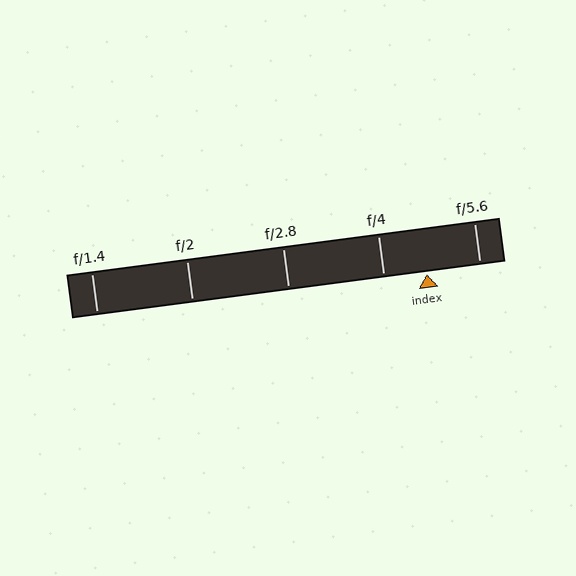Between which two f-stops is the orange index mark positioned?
The index mark is between f/4 and f/5.6.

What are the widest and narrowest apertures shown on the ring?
The widest aperture shown is f/1.4 and the narrowest is f/5.6.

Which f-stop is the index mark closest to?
The index mark is closest to f/4.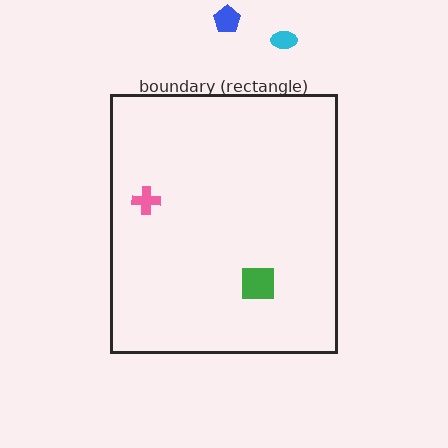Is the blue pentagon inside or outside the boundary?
Outside.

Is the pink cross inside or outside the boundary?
Inside.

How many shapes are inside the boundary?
2 inside, 2 outside.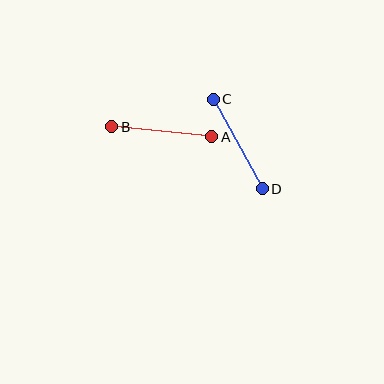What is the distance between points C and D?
The distance is approximately 102 pixels.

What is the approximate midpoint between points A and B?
The midpoint is at approximately (162, 132) pixels.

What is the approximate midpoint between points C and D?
The midpoint is at approximately (238, 144) pixels.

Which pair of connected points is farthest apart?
Points C and D are farthest apart.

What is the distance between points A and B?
The distance is approximately 101 pixels.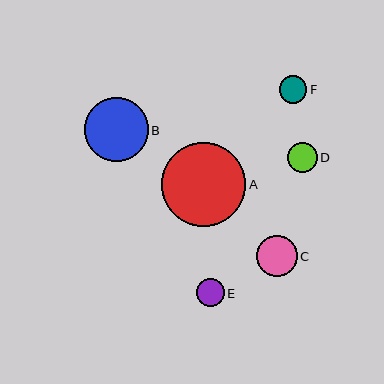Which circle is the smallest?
Circle F is the smallest with a size of approximately 27 pixels.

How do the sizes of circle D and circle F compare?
Circle D and circle F are approximately the same size.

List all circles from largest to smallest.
From largest to smallest: A, B, C, D, E, F.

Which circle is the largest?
Circle A is the largest with a size of approximately 84 pixels.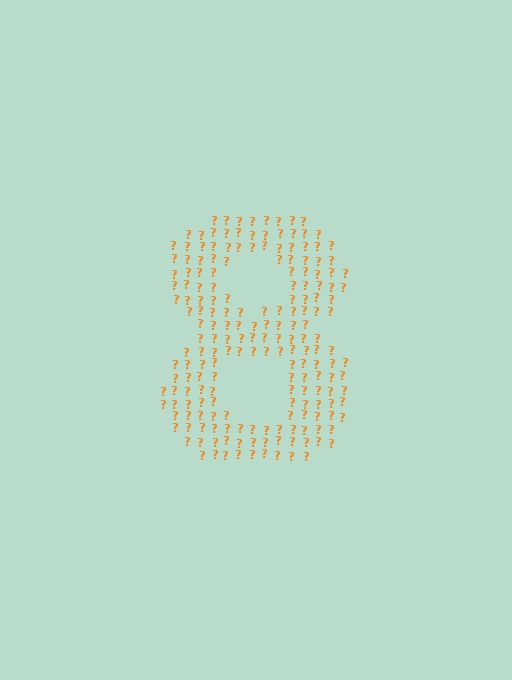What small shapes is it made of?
It is made of small question marks.